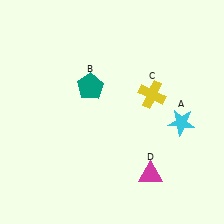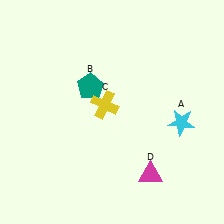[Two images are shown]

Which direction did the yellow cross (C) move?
The yellow cross (C) moved left.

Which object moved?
The yellow cross (C) moved left.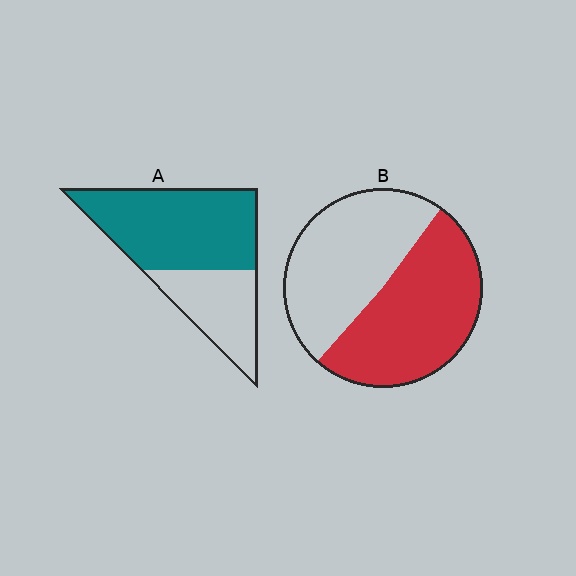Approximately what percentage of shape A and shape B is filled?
A is approximately 65% and B is approximately 50%.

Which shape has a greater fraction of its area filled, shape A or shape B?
Shape A.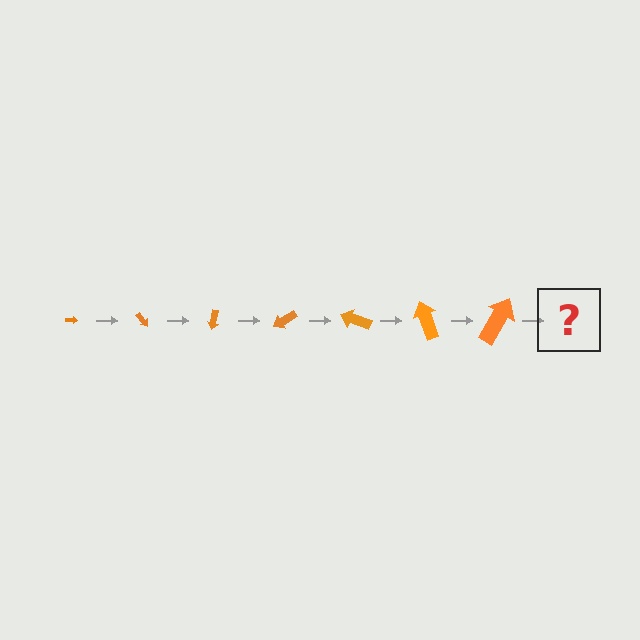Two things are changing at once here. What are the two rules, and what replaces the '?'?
The two rules are that the arrow grows larger each step and it rotates 50 degrees each step. The '?' should be an arrow, larger than the previous one and rotated 350 degrees from the start.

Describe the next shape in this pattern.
It should be an arrow, larger than the previous one and rotated 350 degrees from the start.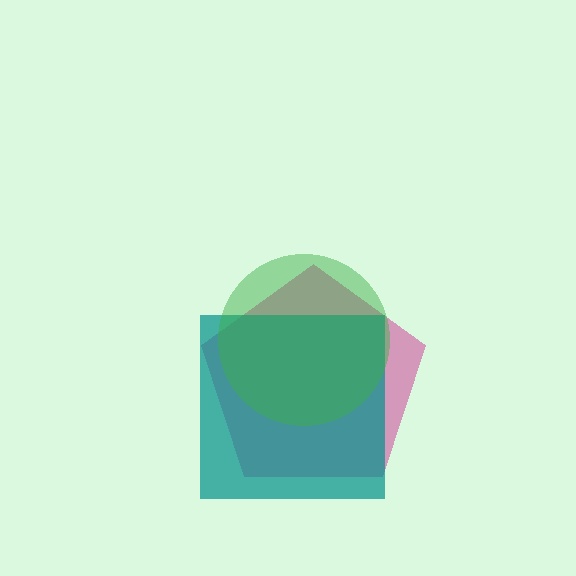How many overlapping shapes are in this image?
There are 3 overlapping shapes in the image.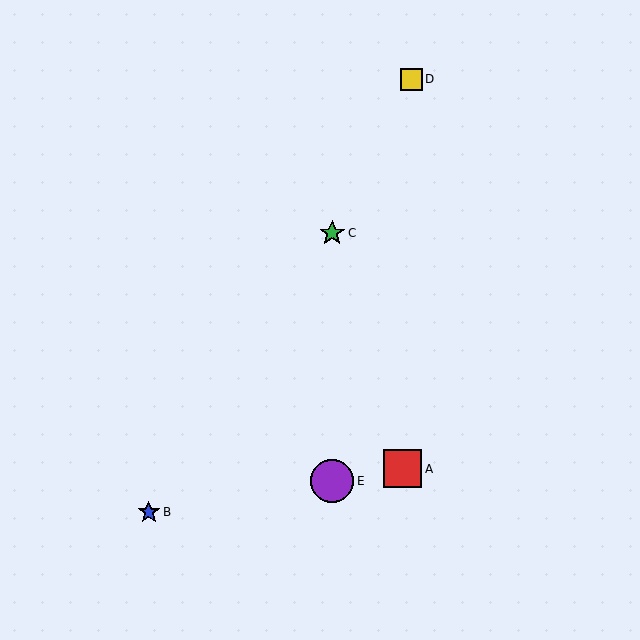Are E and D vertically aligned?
No, E is at x≈332 and D is at x≈411.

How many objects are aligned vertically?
2 objects (C, E) are aligned vertically.